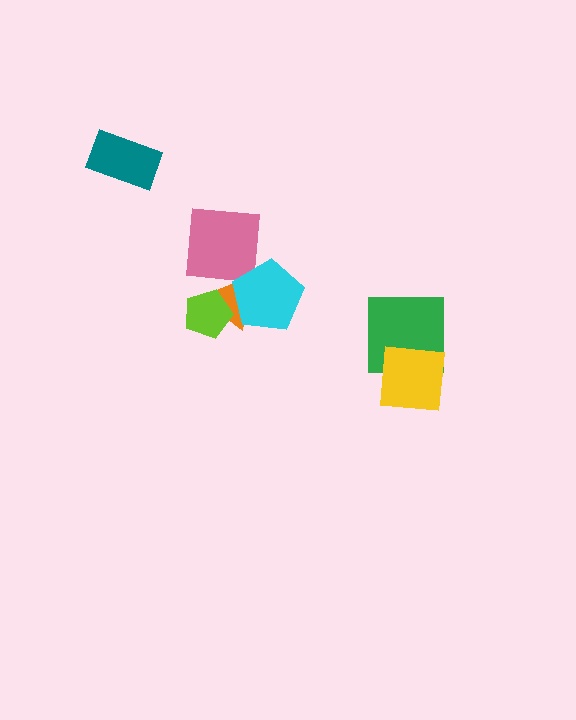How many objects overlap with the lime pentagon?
1 object overlaps with the lime pentagon.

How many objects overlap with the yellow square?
1 object overlaps with the yellow square.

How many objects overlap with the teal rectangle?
0 objects overlap with the teal rectangle.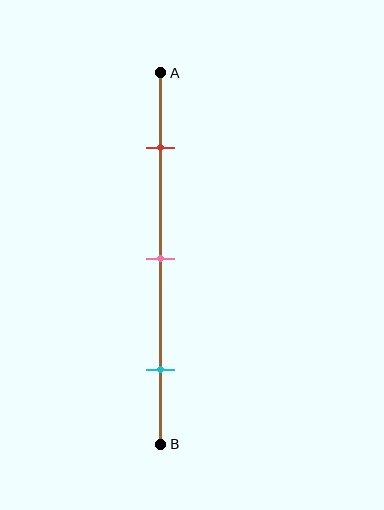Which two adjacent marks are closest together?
The red and pink marks are the closest adjacent pair.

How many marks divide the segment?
There are 3 marks dividing the segment.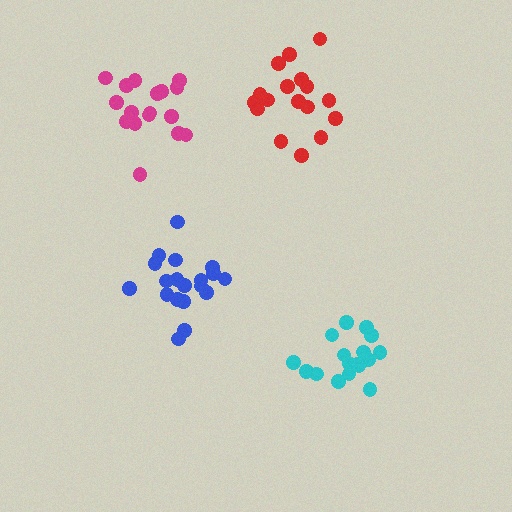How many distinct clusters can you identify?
There are 4 distinct clusters.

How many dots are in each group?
Group 1: 18 dots, Group 2: 19 dots, Group 3: 17 dots, Group 4: 17 dots (71 total).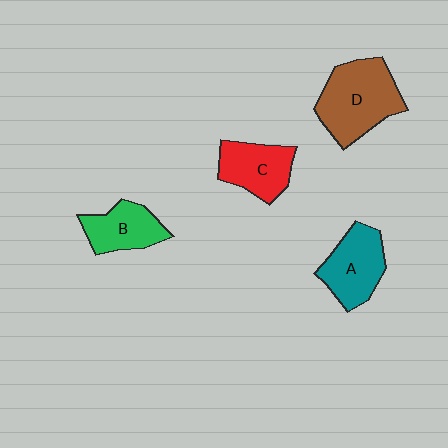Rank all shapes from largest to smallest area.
From largest to smallest: D (brown), A (teal), C (red), B (green).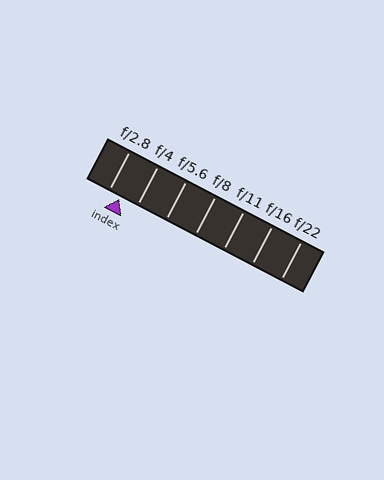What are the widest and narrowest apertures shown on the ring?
The widest aperture shown is f/2.8 and the narrowest is f/22.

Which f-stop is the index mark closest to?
The index mark is closest to f/2.8.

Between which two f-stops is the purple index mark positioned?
The index mark is between f/2.8 and f/4.